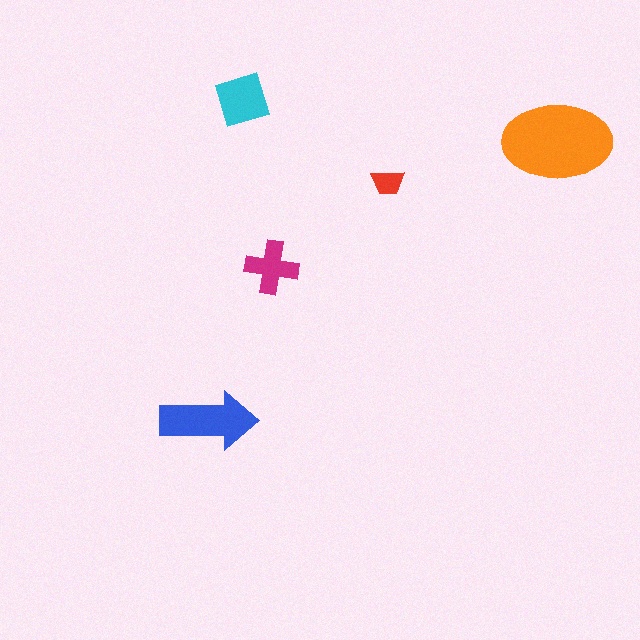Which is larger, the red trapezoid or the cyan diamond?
The cyan diamond.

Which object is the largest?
The orange ellipse.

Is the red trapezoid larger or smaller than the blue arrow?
Smaller.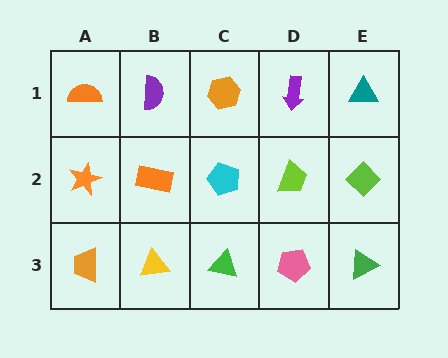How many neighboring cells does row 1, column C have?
3.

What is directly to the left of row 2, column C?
An orange rectangle.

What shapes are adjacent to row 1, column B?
An orange rectangle (row 2, column B), an orange semicircle (row 1, column A), an orange hexagon (row 1, column C).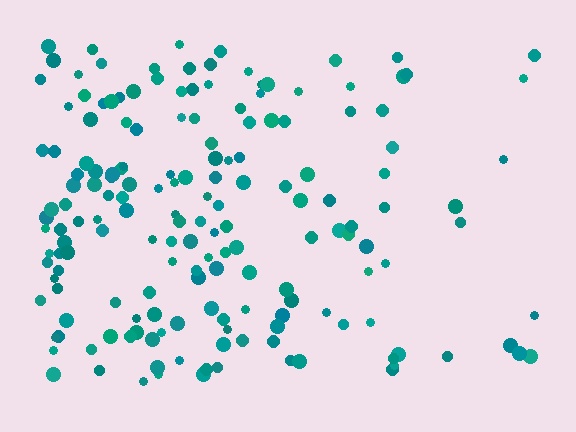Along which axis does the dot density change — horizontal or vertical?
Horizontal.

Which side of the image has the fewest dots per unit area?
The right.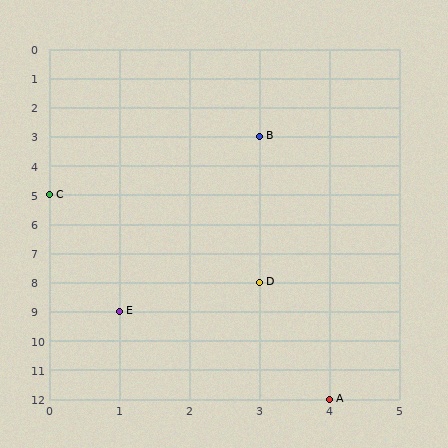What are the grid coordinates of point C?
Point C is at grid coordinates (0, 5).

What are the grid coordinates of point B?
Point B is at grid coordinates (3, 3).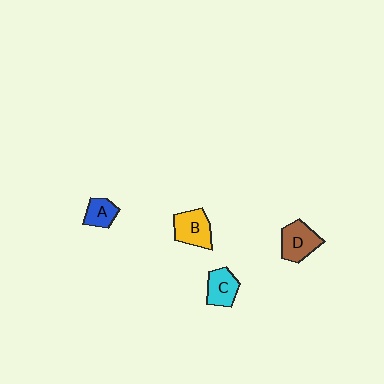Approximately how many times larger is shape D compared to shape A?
Approximately 1.6 times.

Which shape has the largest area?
Shape D (brown).